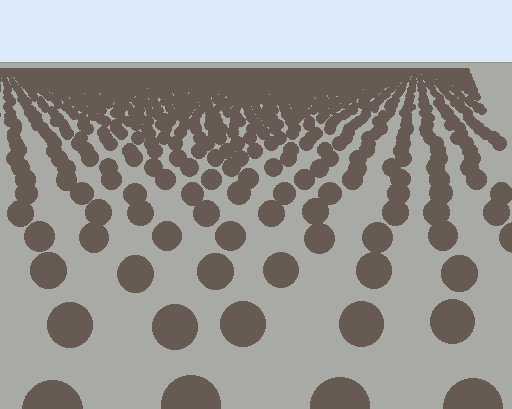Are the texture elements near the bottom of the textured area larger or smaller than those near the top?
Larger. Near the bottom, elements are closer to the viewer and appear at a bigger on-screen size.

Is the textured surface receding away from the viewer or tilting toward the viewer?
The surface is receding away from the viewer. Texture elements get smaller and denser toward the top.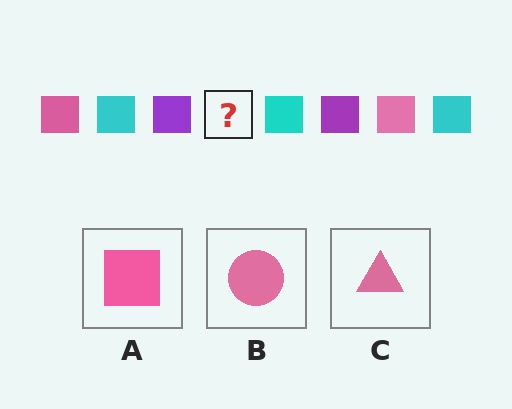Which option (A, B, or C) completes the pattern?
A.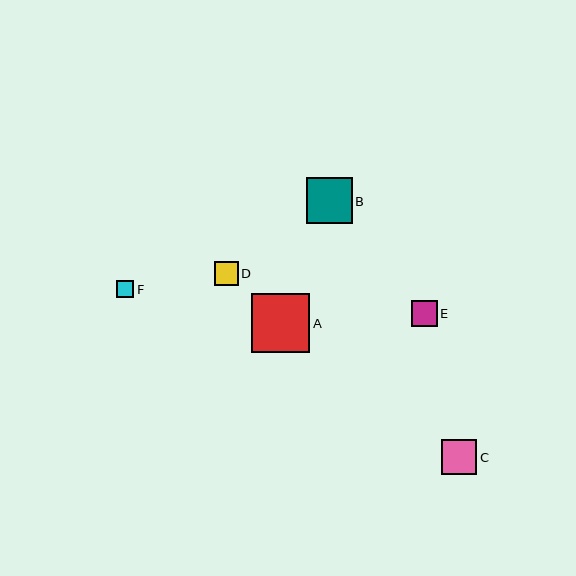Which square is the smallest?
Square F is the smallest with a size of approximately 17 pixels.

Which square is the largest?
Square A is the largest with a size of approximately 59 pixels.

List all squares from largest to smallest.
From largest to smallest: A, B, C, E, D, F.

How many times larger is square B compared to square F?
Square B is approximately 2.7 times the size of square F.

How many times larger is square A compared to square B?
Square A is approximately 1.3 times the size of square B.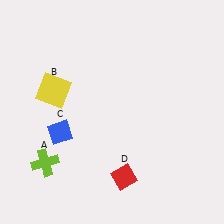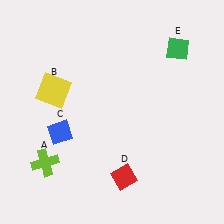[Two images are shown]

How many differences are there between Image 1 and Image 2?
There is 1 difference between the two images.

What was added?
A green diamond (E) was added in Image 2.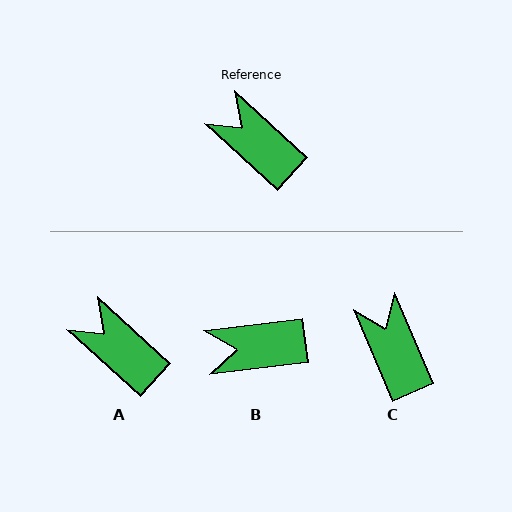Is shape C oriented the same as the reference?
No, it is off by about 24 degrees.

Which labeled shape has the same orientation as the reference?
A.